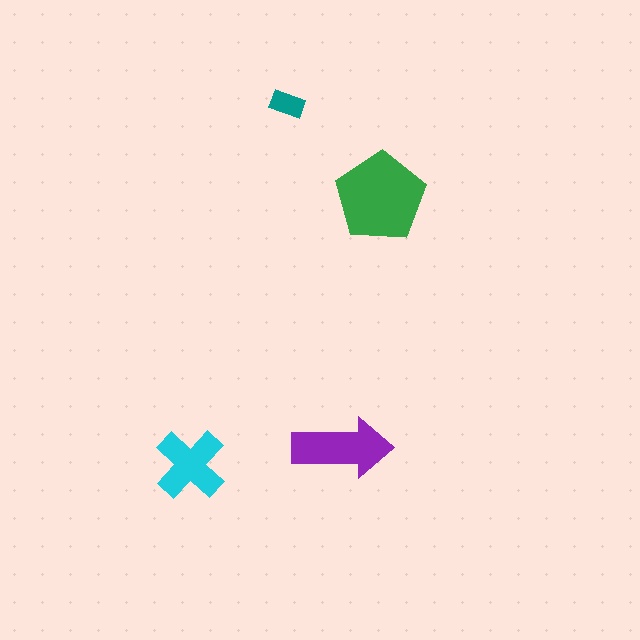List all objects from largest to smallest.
The green pentagon, the purple arrow, the cyan cross, the teal rectangle.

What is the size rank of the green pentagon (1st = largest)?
1st.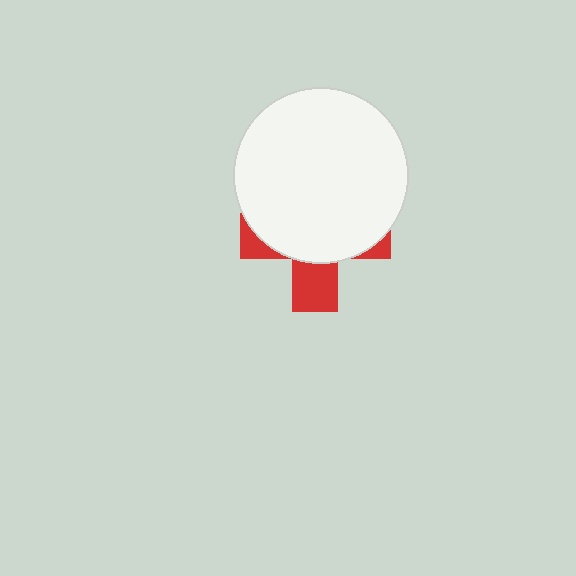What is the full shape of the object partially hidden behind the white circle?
The partially hidden object is a red cross.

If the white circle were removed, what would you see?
You would see the complete red cross.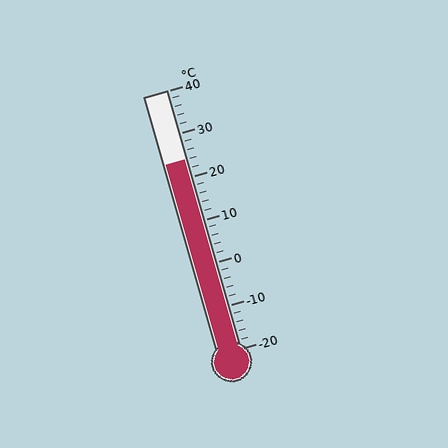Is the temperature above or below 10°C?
The temperature is above 10°C.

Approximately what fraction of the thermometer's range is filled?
The thermometer is filled to approximately 75% of its range.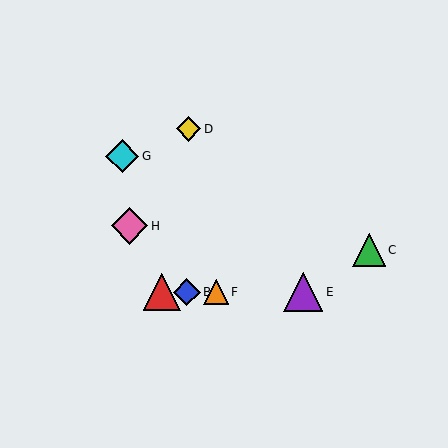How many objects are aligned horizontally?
4 objects (A, B, E, F) are aligned horizontally.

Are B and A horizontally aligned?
Yes, both are at y≈292.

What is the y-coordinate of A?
Object A is at y≈292.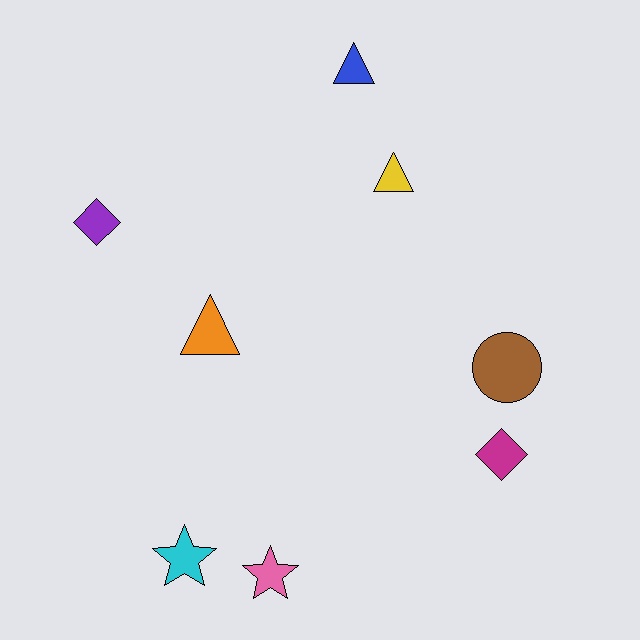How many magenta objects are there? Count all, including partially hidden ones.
There is 1 magenta object.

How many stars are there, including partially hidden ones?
There are 2 stars.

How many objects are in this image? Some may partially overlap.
There are 8 objects.